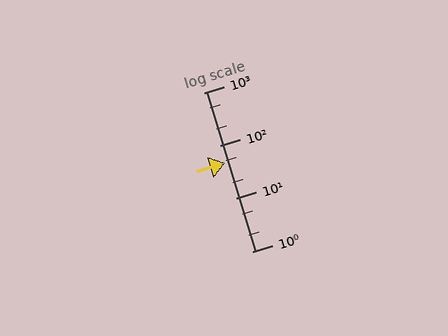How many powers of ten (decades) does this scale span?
The scale spans 3 decades, from 1 to 1000.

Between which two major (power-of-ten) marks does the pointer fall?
The pointer is between 10 and 100.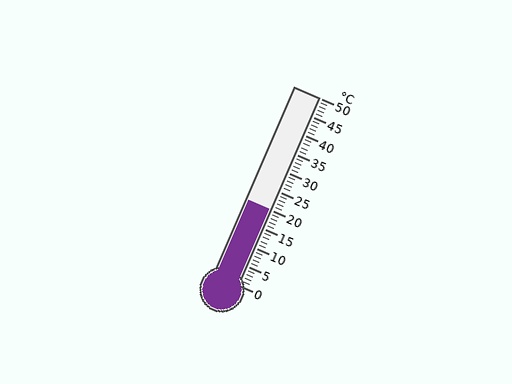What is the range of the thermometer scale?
The thermometer scale ranges from 0°C to 50°C.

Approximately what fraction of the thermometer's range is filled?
The thermometer is filled to approximately 40% of its range.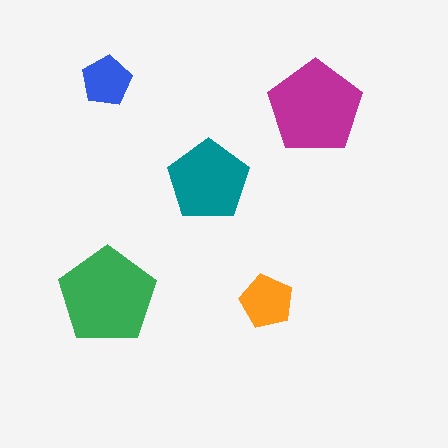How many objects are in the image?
There are 5 objects in the image.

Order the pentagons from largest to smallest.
the green one, the magenta one, the teal one, the orange one, the blue one.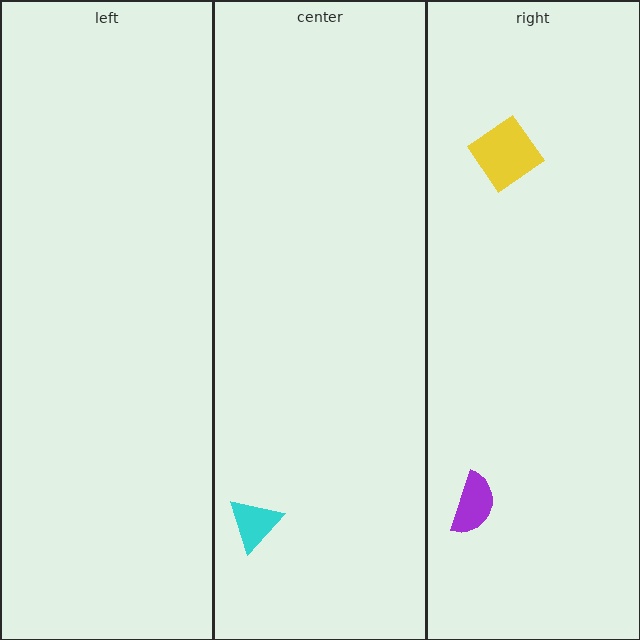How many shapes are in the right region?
2.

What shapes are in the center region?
The cyan triangle.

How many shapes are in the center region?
1.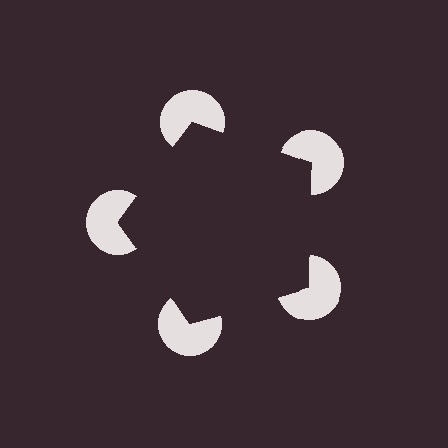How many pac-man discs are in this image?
There are 5 — one at each vertex of the illusory pentagon.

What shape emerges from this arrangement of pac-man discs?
An illusory pentagon — its edges are inferred from the aligned wedge cuts in the pac-man discs, not physically drawn.